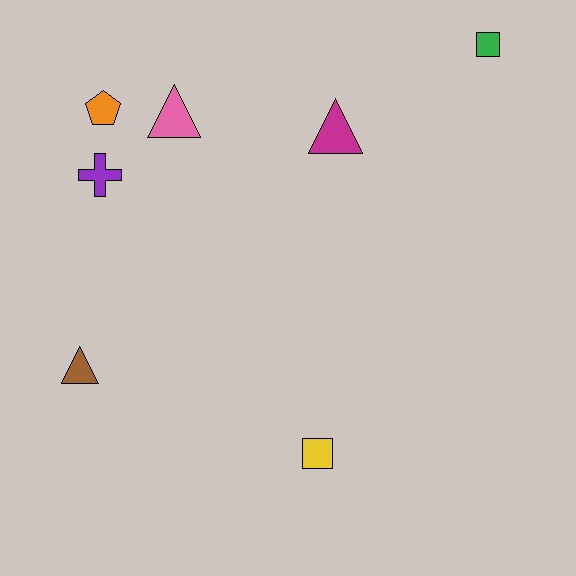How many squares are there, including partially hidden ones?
There are 2 squares.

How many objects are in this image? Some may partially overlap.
There are 7 objects.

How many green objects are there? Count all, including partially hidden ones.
There is 1 green object.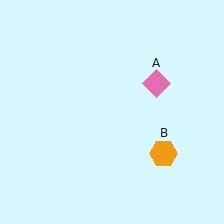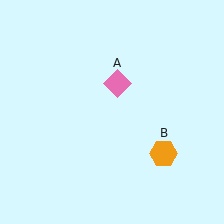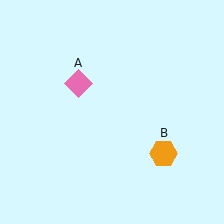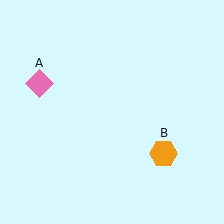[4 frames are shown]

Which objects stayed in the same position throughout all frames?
Orange hexagon (object B) remained stationary.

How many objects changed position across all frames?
1 object changed position: pink diamond (object A).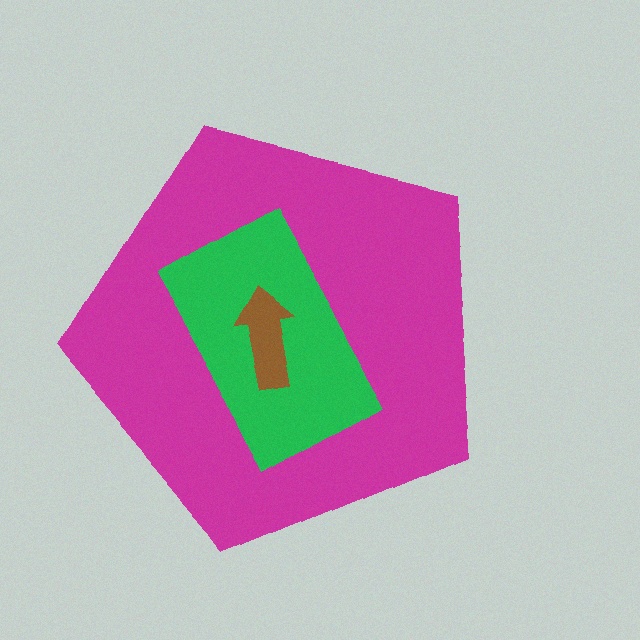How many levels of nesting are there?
3.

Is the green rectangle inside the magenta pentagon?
Yes.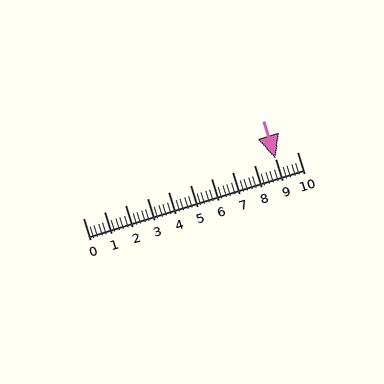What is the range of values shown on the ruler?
The ruler shows values from 0 to 10.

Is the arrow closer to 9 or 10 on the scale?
The arrow is closer to 9.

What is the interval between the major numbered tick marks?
The major tick marks are spaced 1 units apart.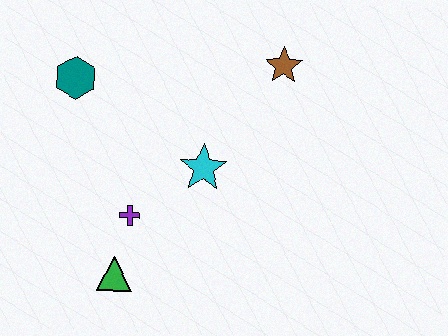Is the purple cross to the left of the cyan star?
Yes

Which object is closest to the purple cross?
The green triangle is closest to the purple cross.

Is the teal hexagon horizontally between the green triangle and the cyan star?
No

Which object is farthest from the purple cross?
The brown star is farthest from the purple cross.